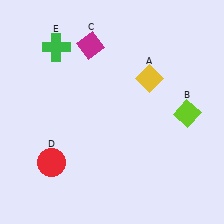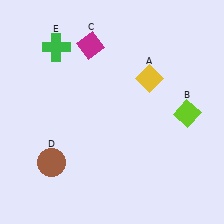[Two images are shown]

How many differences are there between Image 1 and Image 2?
There is 1 difference between the two images.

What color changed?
The circle (D) changed from red in Image 1 to brown in Image 2.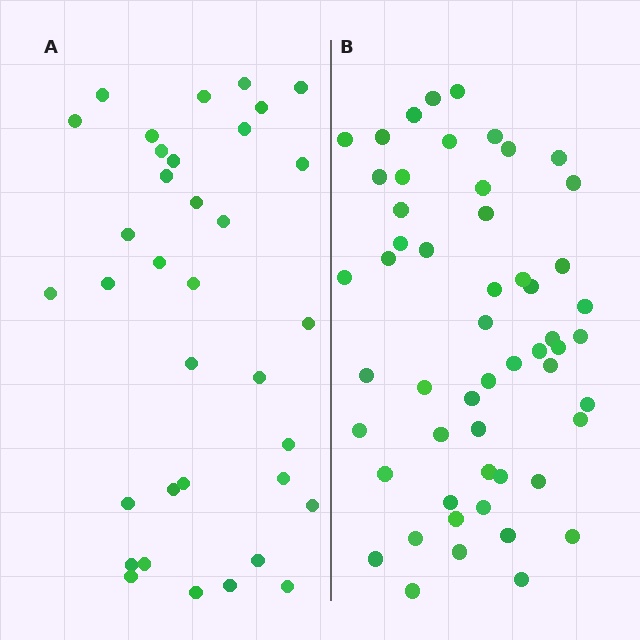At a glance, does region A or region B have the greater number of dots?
Region B (the right region) has more dots.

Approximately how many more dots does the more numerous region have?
Region B has approximately 20 more dots than region A.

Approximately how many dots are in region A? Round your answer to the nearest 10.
About 40 dots. (The exact count is 35, which rounds to 40.)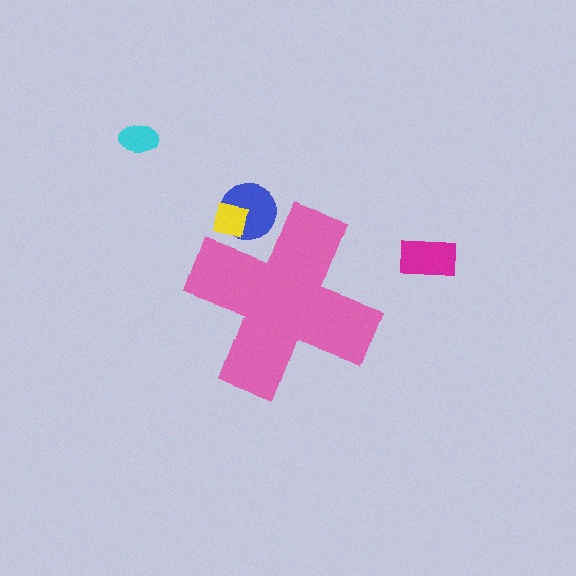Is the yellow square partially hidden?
Yes, the yellow square is partially hidden behind the pink cross.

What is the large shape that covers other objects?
A pink cross.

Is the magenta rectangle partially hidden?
No, the magenta rectangle is fully visible.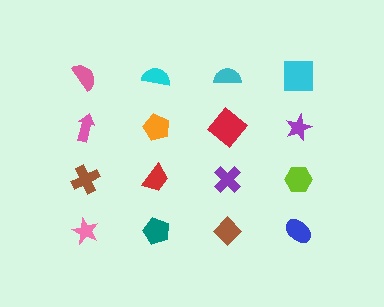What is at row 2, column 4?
A purple star.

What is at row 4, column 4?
A blue ellipse.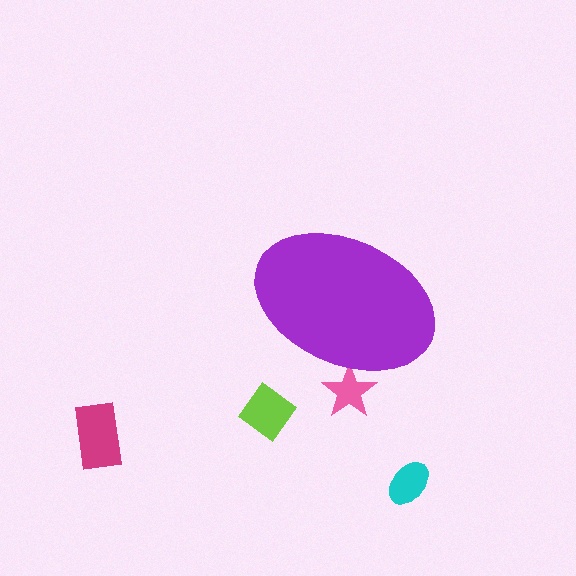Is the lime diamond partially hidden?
No, the lime diamond is fully visible.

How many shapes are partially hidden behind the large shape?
1 shape is partially hidden.